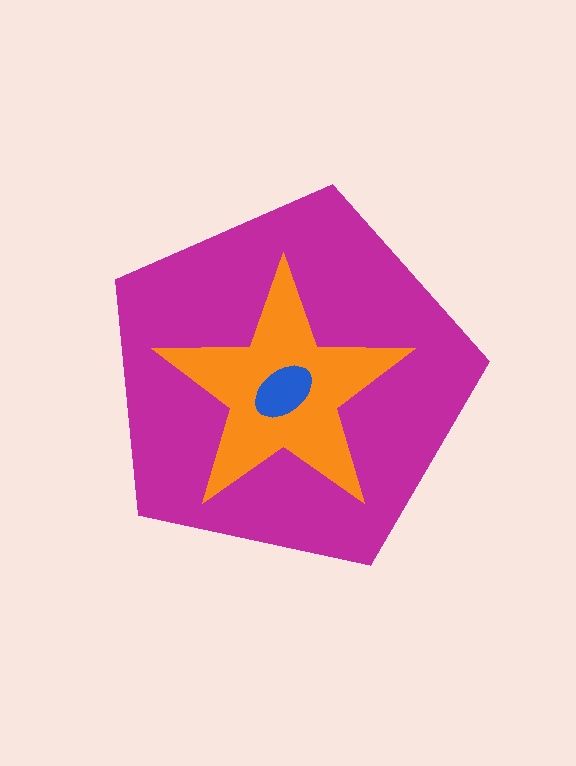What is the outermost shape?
The magenta pentagon.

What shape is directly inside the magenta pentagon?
The orange star.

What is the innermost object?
The blue ellipse.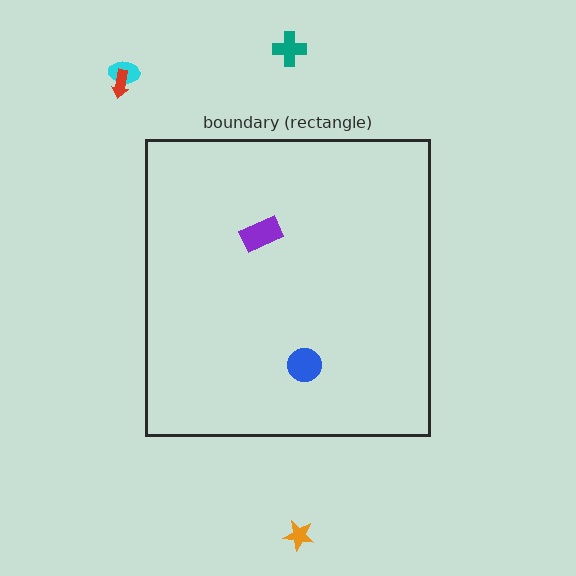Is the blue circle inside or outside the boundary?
Inside.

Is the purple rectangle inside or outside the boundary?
Inside.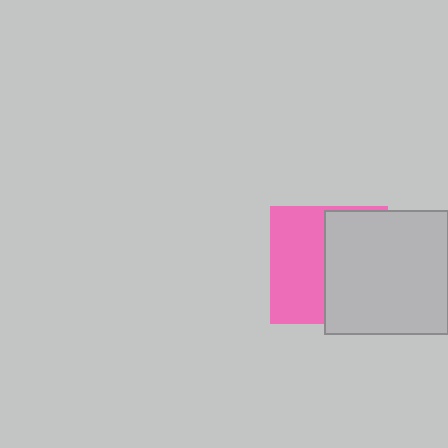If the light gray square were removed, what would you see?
You would see the complete pink square.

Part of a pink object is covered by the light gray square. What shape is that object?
It is a square.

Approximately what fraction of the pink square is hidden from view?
Roughly 52% of the pink square is hidden behind the light gray square.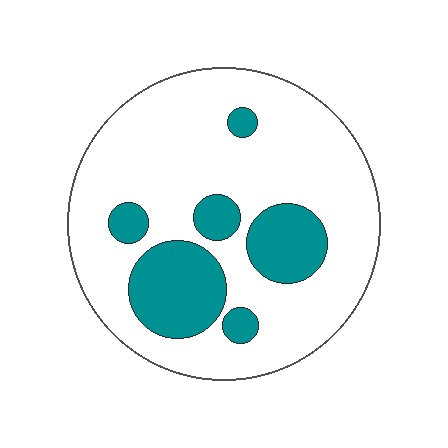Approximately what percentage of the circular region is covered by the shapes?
Approximately 25%.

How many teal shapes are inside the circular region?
6.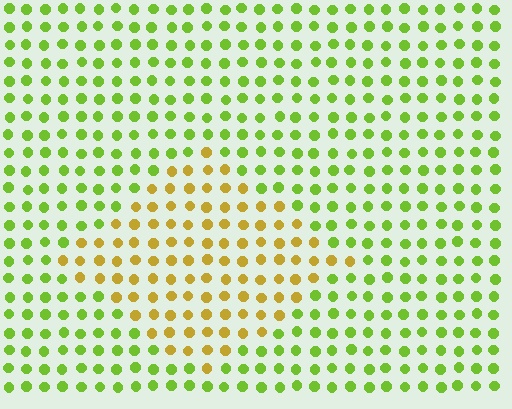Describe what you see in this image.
The image is filled with small lime elements in a uniform arrangement. A diamond-shaped region is visible where the elements are tinted to a slightly different hue, forming a subtle color boundary.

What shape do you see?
I see a diamond.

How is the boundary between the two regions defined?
The boundary is defined purely by a slight shift in hue (about 45 degrees). Spacing, size, and orientation are identical on both sides.